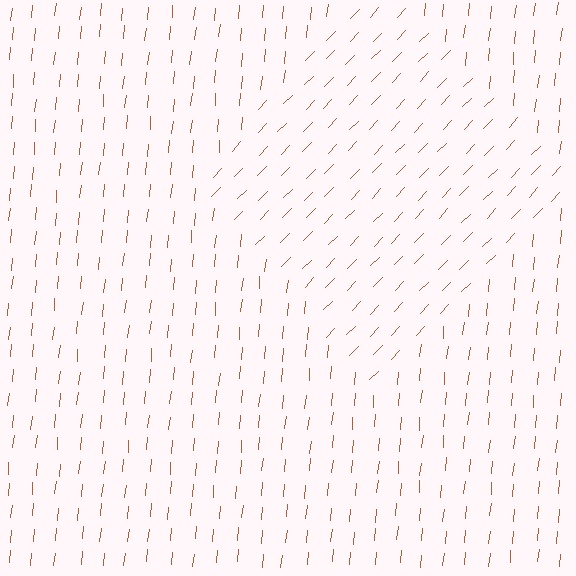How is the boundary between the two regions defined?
The boundary is defined purely by a change in line orientation (approximately 38 degrees difference). All lines are the same color and thickness.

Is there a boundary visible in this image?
Yes, there is a texture boundary formed by a change in line orientation.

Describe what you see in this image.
The image is filled with small brown line segments. A diamond region in the image has lines oriented differently from the surrounding lines, creating a visible texture boundary.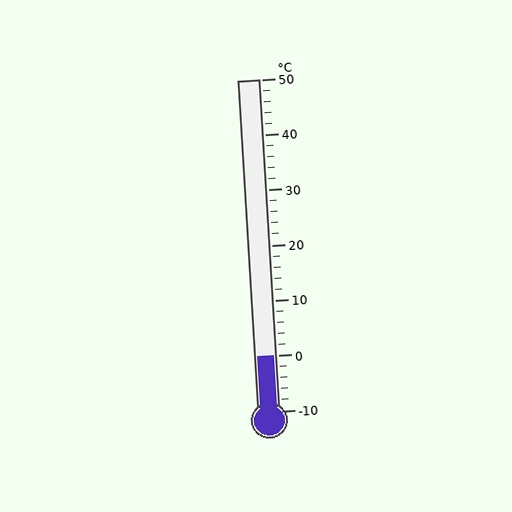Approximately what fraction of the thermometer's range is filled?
The thermometer is filled to approximately 15% of its range.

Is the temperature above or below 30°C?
The temperature is below 30°C.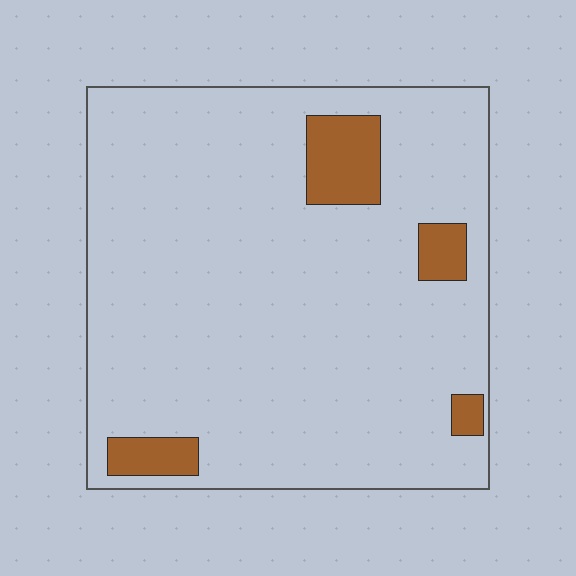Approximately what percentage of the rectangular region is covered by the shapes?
Approximately 10%.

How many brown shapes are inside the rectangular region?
4.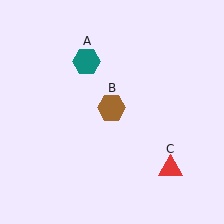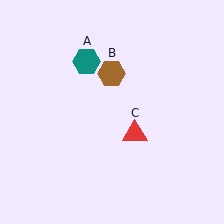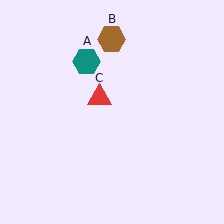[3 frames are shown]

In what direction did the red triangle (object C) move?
The red triangle (object C) moved up and to the left.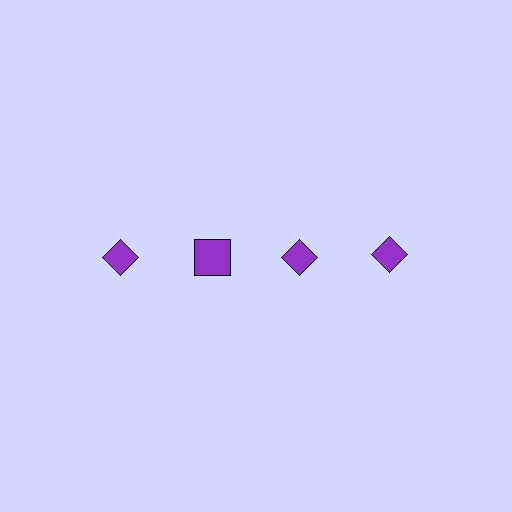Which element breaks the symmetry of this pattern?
The purple square in the top row, second from left column breaks the symmetry. All other shapes are purple diamonds.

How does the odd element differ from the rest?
It has a different shape: square instead of diamond.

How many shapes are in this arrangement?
There are 4 shapes arranged in a grid pattern.